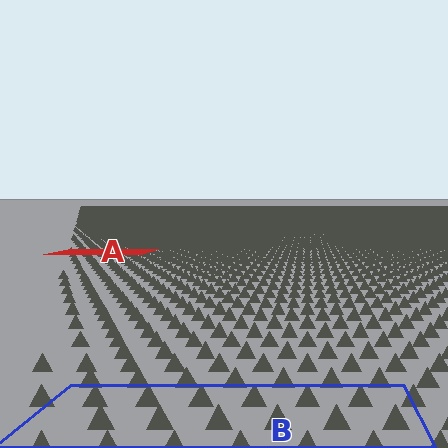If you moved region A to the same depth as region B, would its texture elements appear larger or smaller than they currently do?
They would appear larger. At a closer depth, the same texture elements are projected at a bigger on-screen size.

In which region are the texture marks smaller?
The texture marks are smaller in region A, because it is farther away.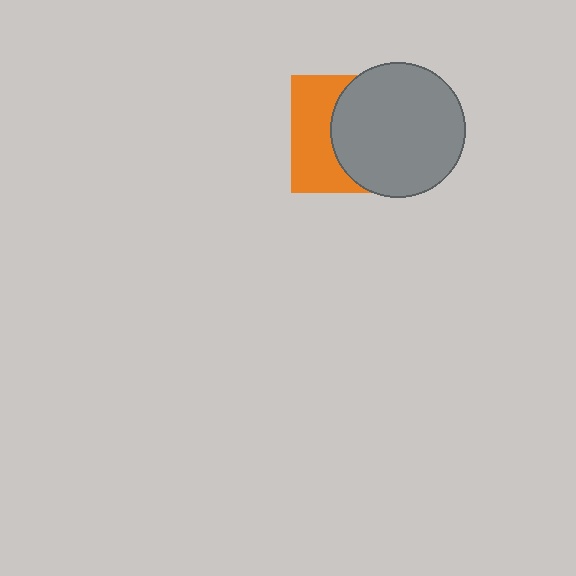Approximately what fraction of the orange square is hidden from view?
Roughly 59% of the orange square is hidden behind the gray circle.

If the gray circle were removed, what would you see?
You would see the complete orange square.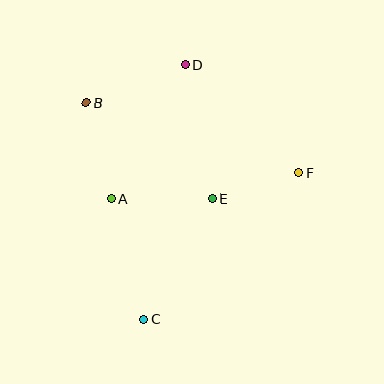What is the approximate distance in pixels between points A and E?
The distance between A and E is approximately 101 pixels.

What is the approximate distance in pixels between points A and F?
The distance between A and F is approximately 190 pixels.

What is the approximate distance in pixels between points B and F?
The distance between B and F is approximately 224 pixels.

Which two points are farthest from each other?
Points C and D are farthest from each other.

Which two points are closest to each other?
Points E and F are closest to each other.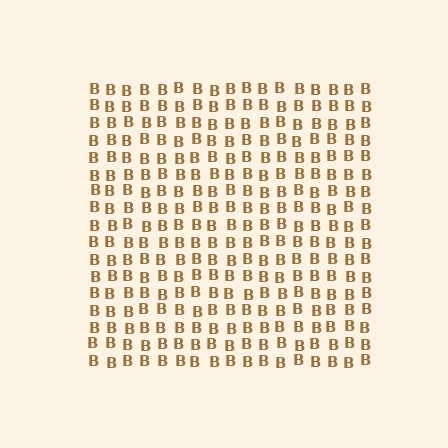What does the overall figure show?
The overall figure shows a square.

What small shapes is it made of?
It is made of small letter B's.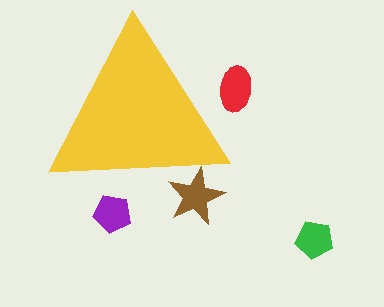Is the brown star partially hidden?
Yes, the brown star is partially hidden behind the yellow triangle.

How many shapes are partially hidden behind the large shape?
3 shapes are partially hidden.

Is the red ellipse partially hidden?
Yes, the red ellipse is partially hidden behind the yellow triangle.